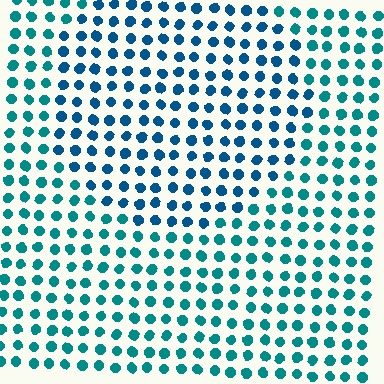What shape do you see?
I see a circle.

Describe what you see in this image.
The image is filled with small teal elements in a uniform arrangement. A circle-shaped region is visible where the elements are tinted to a slightly different hue, forming a subtle color boundary.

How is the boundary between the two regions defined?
The boundary is defined purely by a slight shift in hue (about 26 degrees). Spacing, size, and orientation are identical on both sides.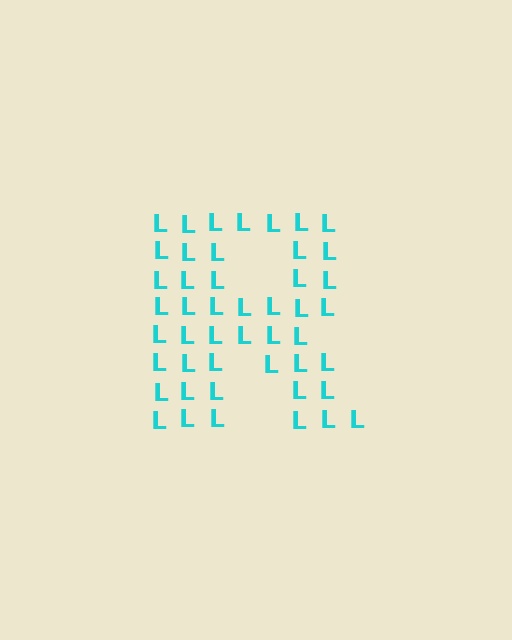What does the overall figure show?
The overall figure shows the letter R.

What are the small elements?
The small elements are letter L's.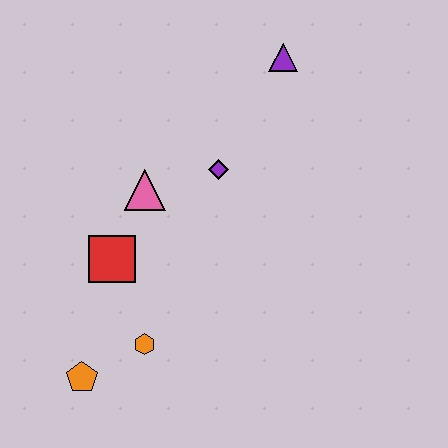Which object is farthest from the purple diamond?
The orange pentagon is farthest from the purple diamond.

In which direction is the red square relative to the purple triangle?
The red square is below the purple triangle.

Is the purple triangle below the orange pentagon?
No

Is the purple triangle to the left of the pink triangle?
No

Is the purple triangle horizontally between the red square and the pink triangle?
No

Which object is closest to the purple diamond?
The pink triangle is closest to the purple diamond.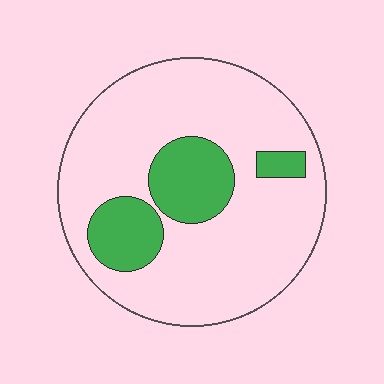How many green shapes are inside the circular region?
3.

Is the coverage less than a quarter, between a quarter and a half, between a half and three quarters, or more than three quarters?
Less than a quarter.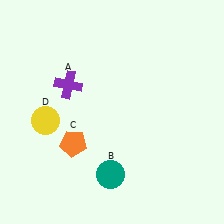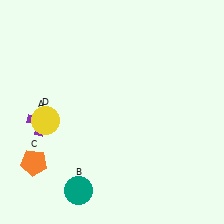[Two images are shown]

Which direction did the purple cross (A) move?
The purple cross (A) moved down.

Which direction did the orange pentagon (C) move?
The orange pentagon (C) moved left.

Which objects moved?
The objects that moved are: the purple cross (A), the teal circle (B), the orange pentagon (C).